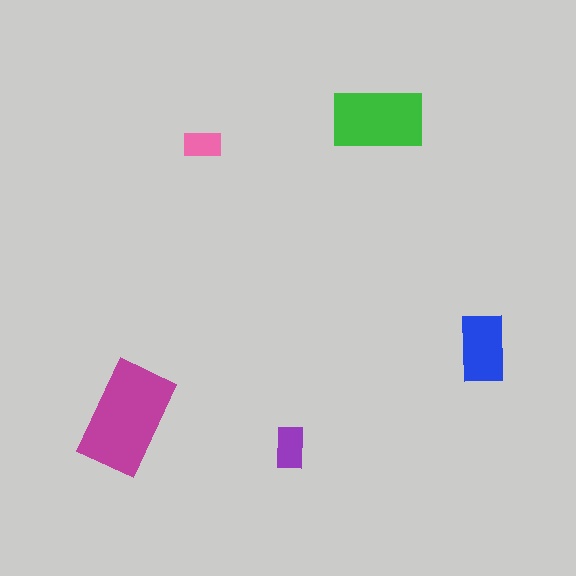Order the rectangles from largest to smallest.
the magenta one, the green one, the blue one, the purple one, the pink one.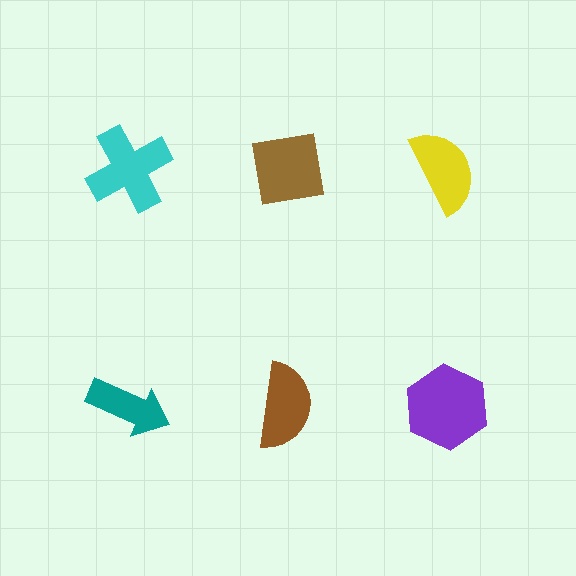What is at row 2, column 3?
A purple hexagon.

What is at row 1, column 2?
A brown square.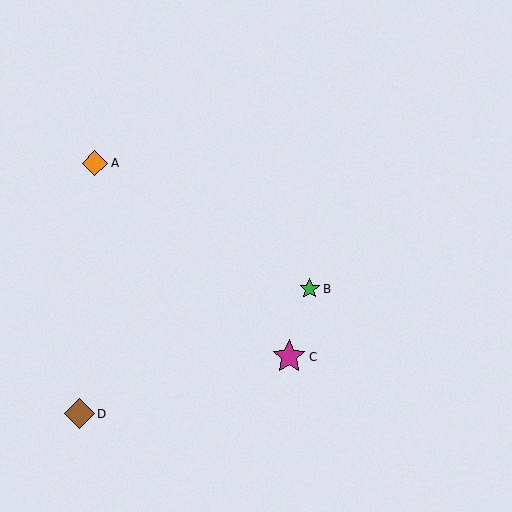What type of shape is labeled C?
Shape C is a magenta star.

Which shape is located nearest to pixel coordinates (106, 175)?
The orange diamond (labeled A) at (95, 163) is nearest to that location.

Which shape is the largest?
The magenta star (labeled C) is the largest.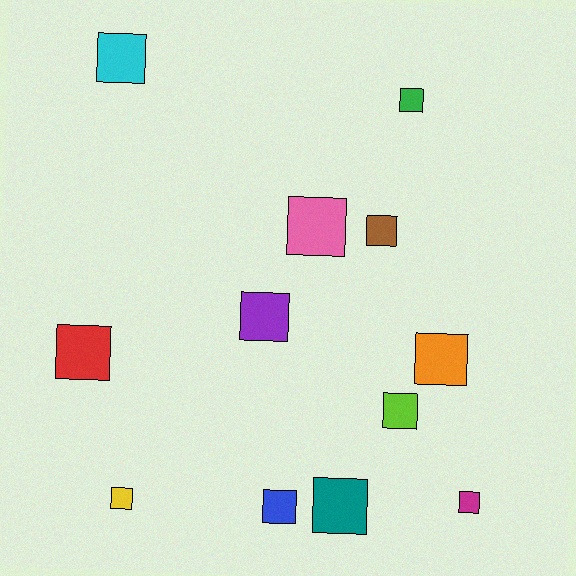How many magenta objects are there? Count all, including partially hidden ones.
There is 1 magenta object.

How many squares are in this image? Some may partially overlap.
There are 12 squares.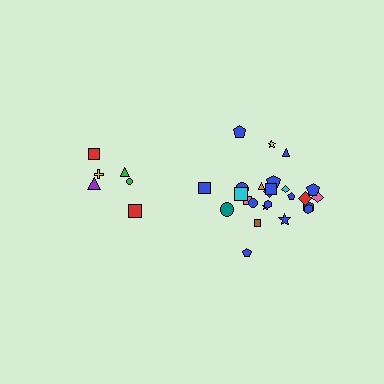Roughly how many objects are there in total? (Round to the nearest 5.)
Roughly 30 objects in total.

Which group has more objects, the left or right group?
The right group.